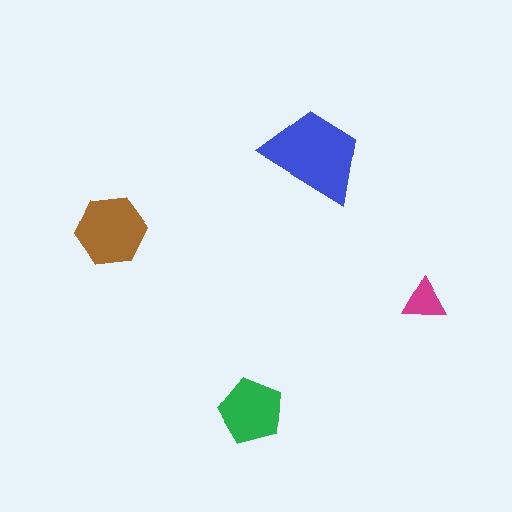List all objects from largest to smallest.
The blue trapezoid, the brown hexagon, the green pentagon, the magenta triangle.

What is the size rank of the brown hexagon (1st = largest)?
2nd.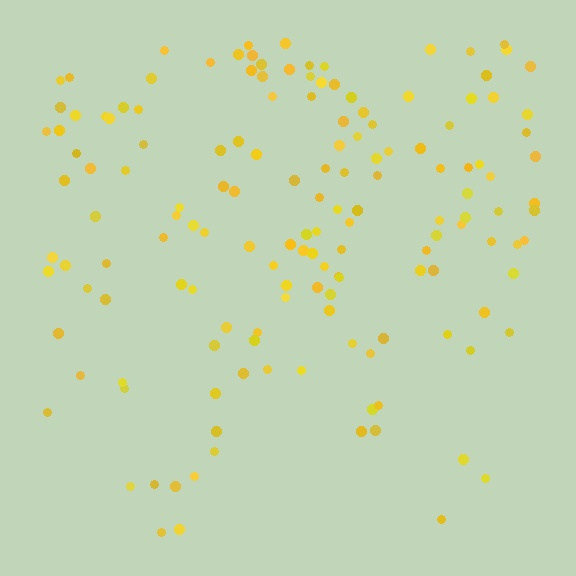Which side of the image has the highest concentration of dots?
The top.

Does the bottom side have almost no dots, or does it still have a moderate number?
Still a moderate number, just noticeably fewer than the top.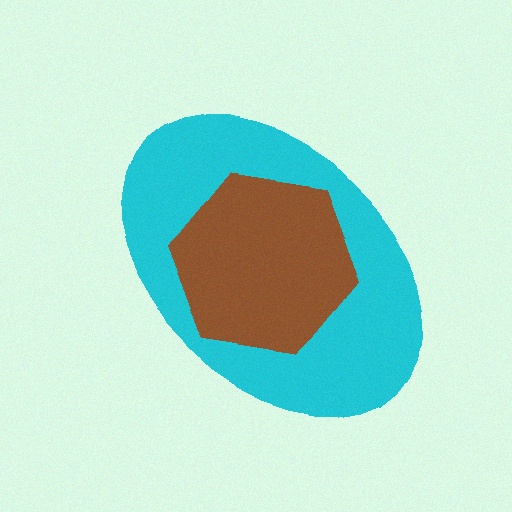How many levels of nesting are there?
2.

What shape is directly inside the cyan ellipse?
The brown hexagon.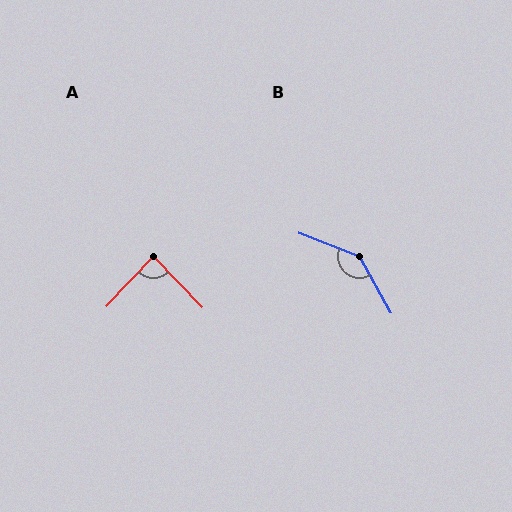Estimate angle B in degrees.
Approximately 140 degrees.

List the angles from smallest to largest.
A (87°), B (140°).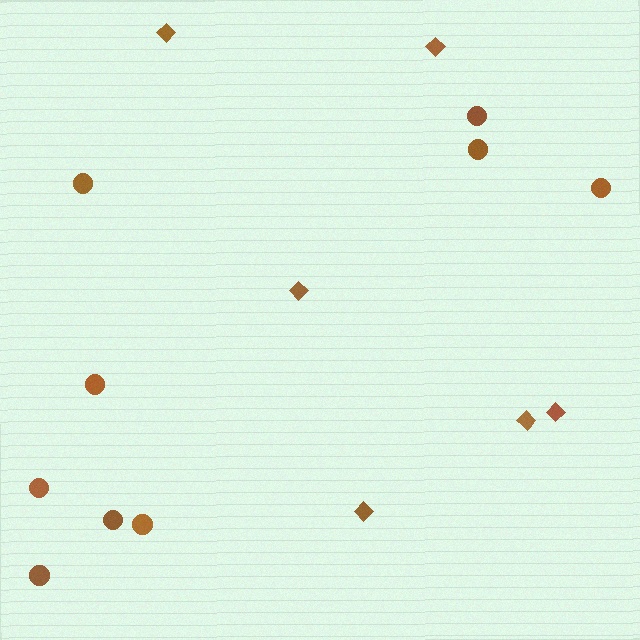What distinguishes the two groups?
There are 2 groups: one group of circles (9) and one group of diamonds (6).